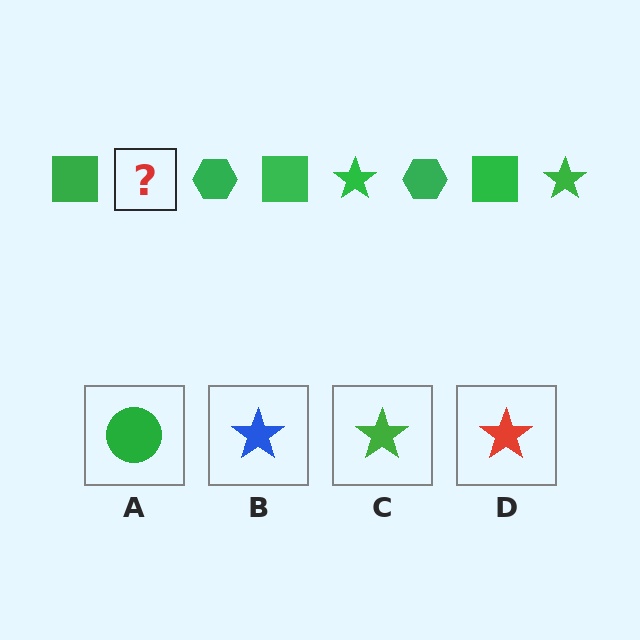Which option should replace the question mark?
Option C.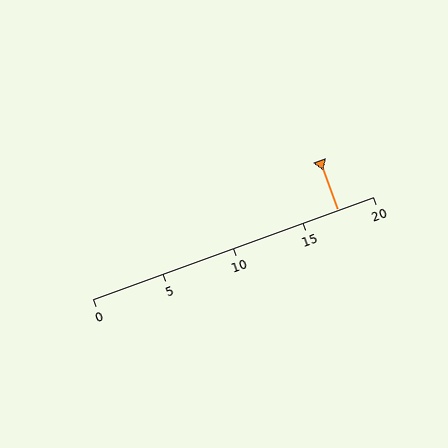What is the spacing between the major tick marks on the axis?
The major ticks are spaced 5 apart.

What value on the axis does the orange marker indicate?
The marker indicates approximately 17.5.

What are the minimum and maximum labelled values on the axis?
The axis runs from 0 to 20.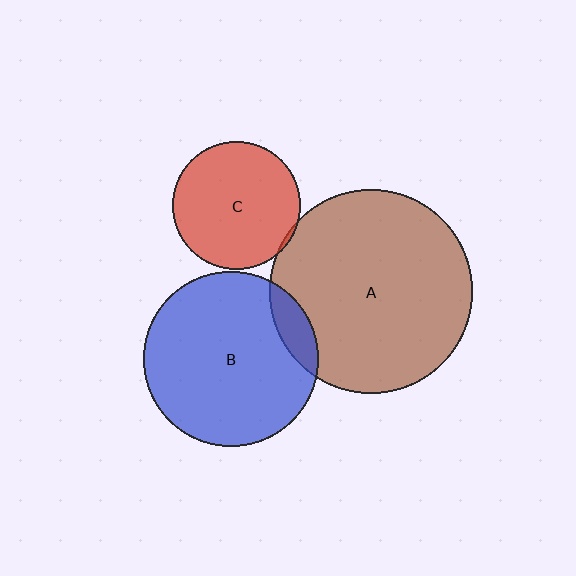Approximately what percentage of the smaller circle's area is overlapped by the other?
Approximately 5%.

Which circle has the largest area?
Circle A (brown).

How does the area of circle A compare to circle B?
Approximately 1.4 times.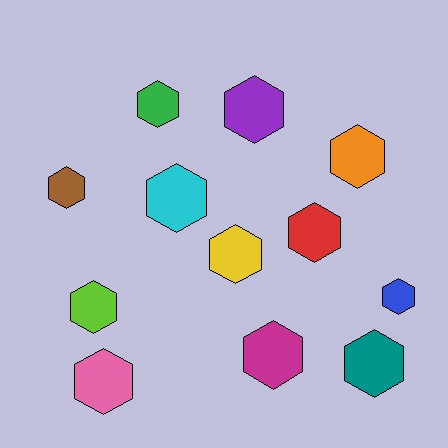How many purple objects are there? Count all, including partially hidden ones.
There is 1 purple object.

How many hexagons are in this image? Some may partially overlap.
There are 12 hexagons.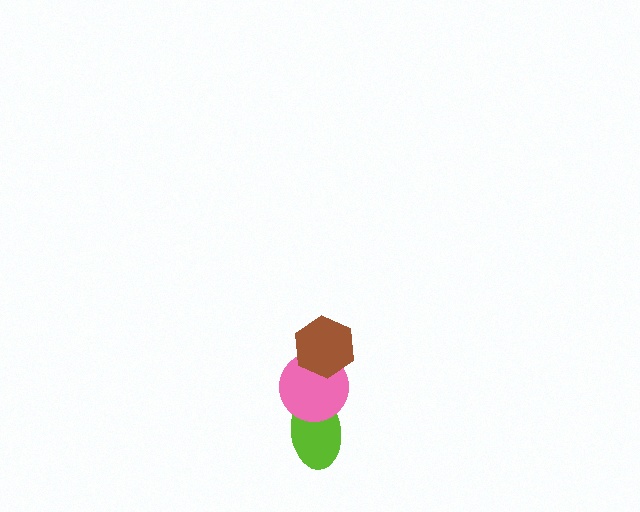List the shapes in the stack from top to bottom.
From top to bottom: the brown hexagon, the pink circle, the lime ellipse.